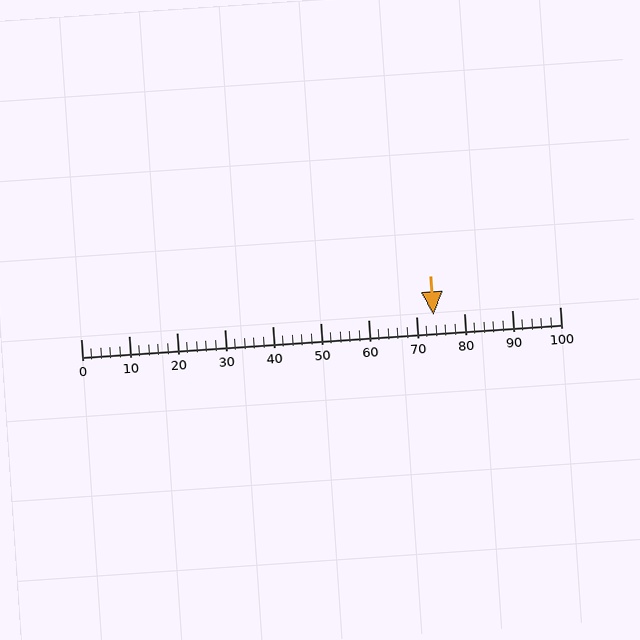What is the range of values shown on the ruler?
The ruler shows values from 0 to 100.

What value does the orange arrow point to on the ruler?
The orange arrow points to approximately 74.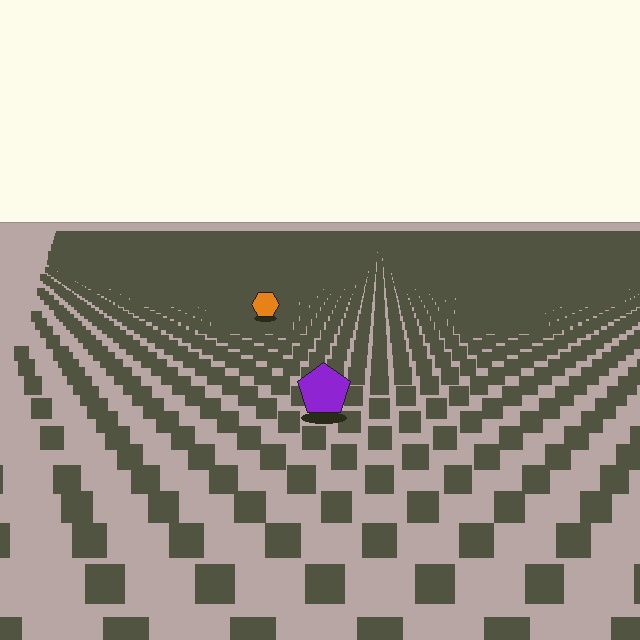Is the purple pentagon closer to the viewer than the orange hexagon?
Yes. The purple pentagon is closer — you can tell from the texture gradient: the ground texture is coarser near it.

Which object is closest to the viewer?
The purple pentagon is closest. The texture marks near it are larger and more spread out.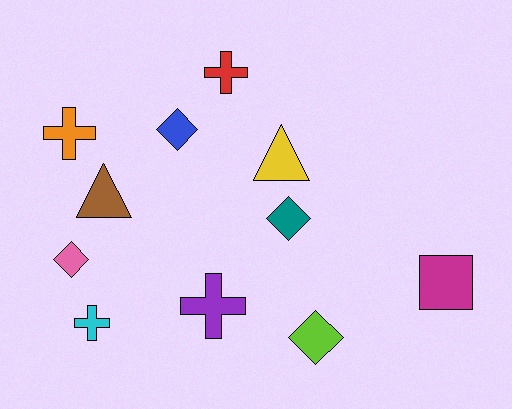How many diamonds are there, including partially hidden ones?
There are 4 diamonds.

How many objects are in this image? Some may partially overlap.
There are 11 objects.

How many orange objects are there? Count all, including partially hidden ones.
There is 1 orange object.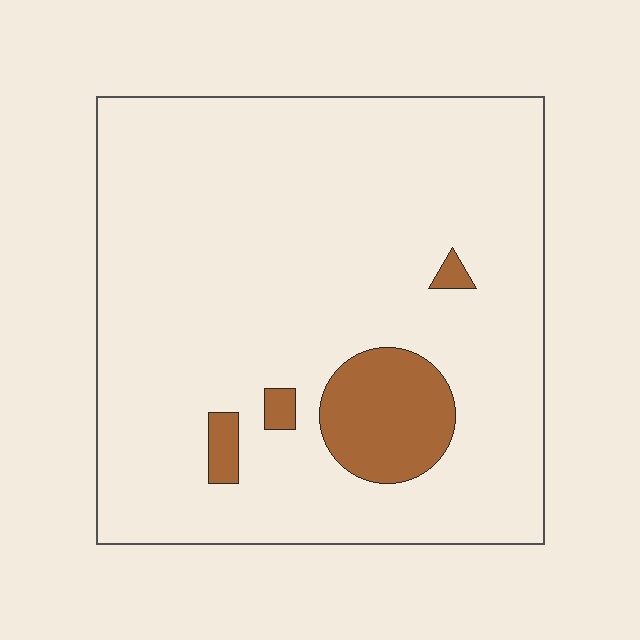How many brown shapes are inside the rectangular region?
4.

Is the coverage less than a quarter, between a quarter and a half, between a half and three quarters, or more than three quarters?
Less than a quarter.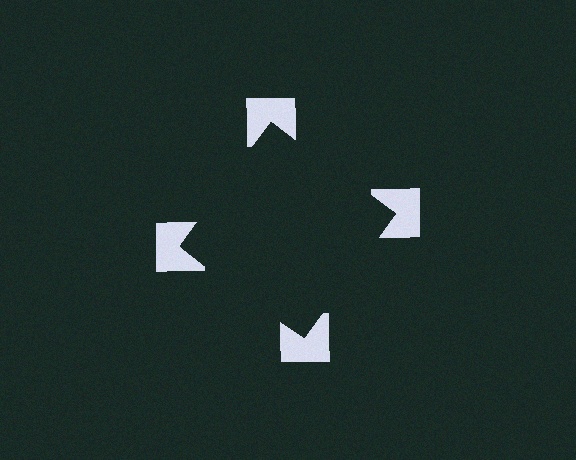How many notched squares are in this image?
There are 4 — one at each vertex of the illusory square.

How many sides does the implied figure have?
4 sides.